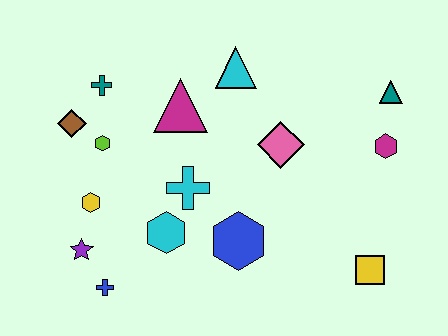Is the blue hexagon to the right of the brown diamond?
Yes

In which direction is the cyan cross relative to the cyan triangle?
The cyan cross is below the cyan triangle.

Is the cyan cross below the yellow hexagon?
No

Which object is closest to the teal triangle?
The magenta hexagon is closest to the teal triangle.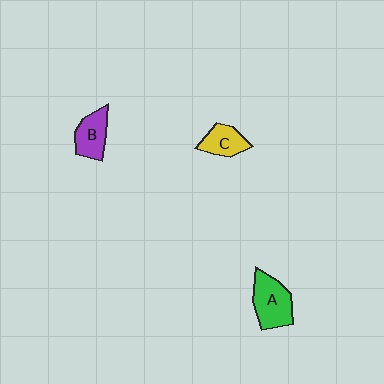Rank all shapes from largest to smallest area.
From largest to smallest: A (green), B (purple), C (yellow).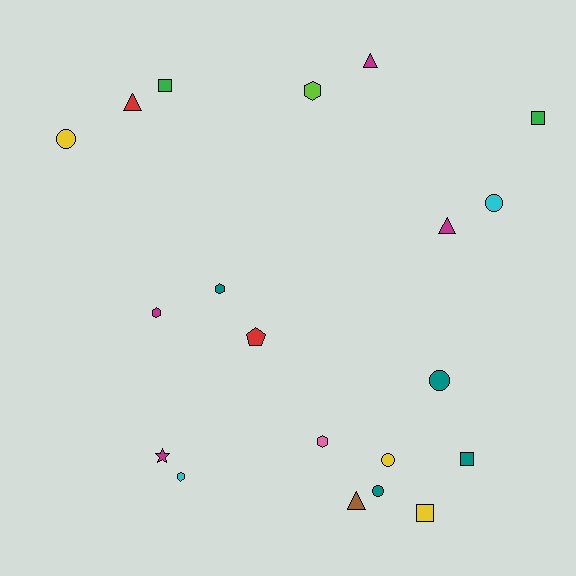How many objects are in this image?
There are 20 objects.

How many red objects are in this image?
There are 2 red objects.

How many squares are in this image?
There are 4 squares.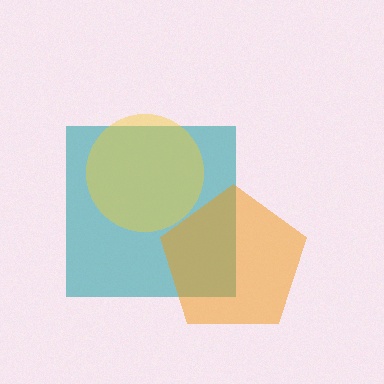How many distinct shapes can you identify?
There are 3 distinct shapes: a teal square, a yellow circle, an orange pentagon.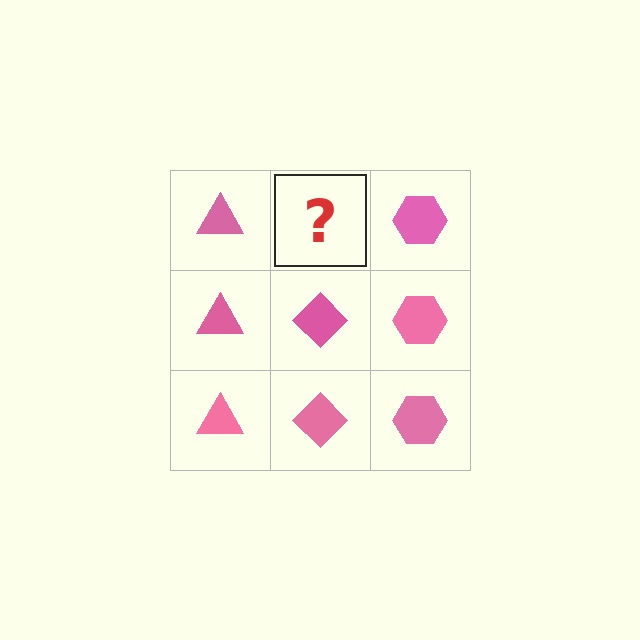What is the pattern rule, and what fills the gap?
The rule is that each column has a consistent shape. The gap should be filled with a pink diamond.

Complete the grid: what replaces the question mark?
The question mark should be replaced with a pink diamond.